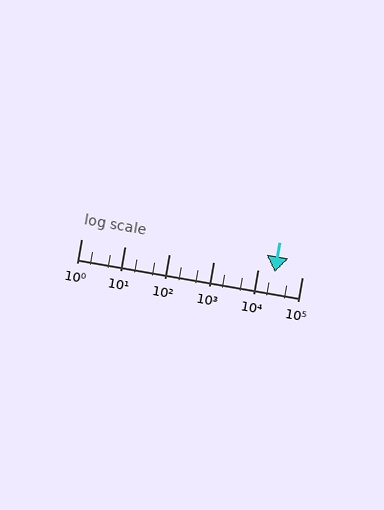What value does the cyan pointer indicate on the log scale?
The pointer indicates approximately 24000.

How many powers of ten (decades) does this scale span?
The scale spans 5 decades, from 1 to 100000.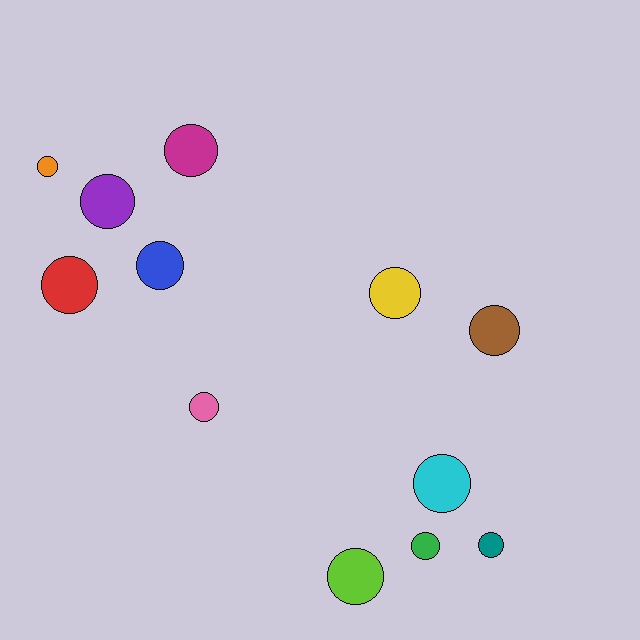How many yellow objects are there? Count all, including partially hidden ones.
There is 1 yellow object.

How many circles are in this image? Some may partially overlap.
There are 12 circles.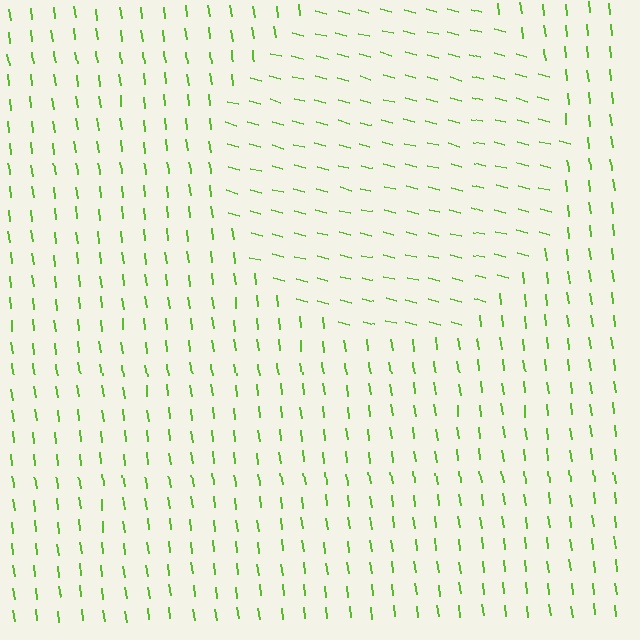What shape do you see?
I see a circle.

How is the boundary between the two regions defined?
The boundary is defined purely by a change in line orientation (approximately 68 degrees difference). All lines are the same color and thickness.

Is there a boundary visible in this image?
Yes, there is a texture boundary formed by a change in line orientation.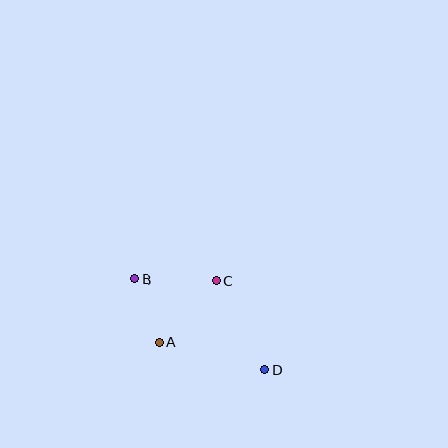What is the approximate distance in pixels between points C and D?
The distance between C and D is approximately 101 pixels.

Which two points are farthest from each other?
Points B and D are farthest from each other.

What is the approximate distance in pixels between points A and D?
The distance between A and D is approximately 110 pixels.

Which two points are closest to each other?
Points A and B are closest to each other.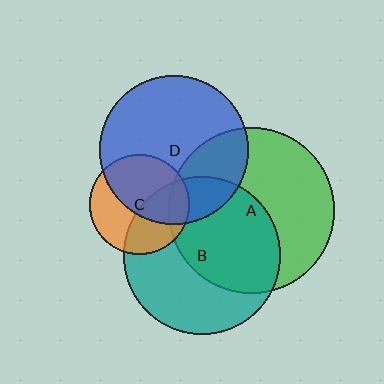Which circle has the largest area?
Circle A (green).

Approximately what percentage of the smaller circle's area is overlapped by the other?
Approximately 50%.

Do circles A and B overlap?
Yes.